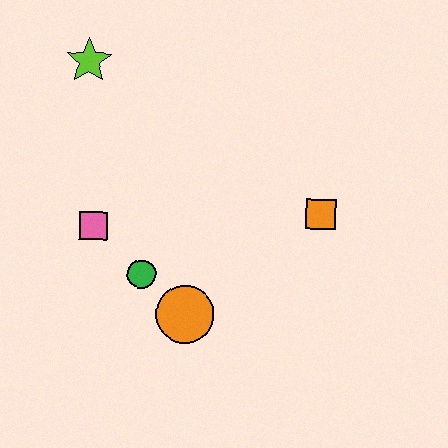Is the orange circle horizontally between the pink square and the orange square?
Yes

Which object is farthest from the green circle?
The lime star is farthest from the green circle.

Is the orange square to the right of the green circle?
Yes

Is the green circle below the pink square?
Yes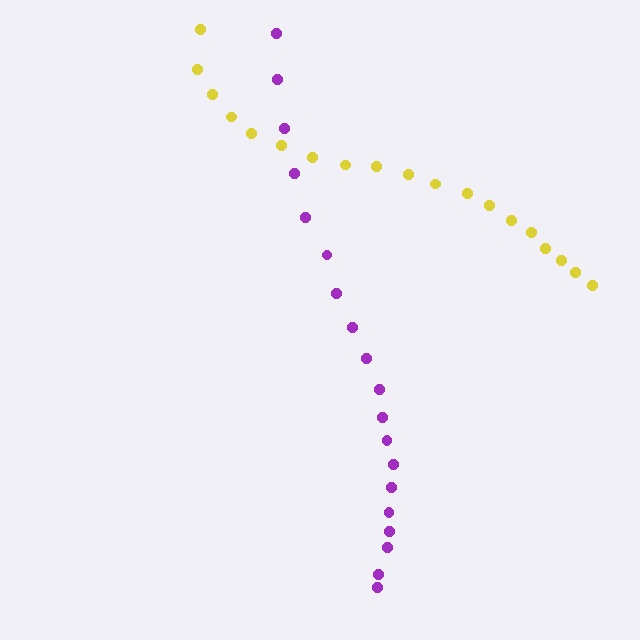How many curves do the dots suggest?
There are 2 distinct paths.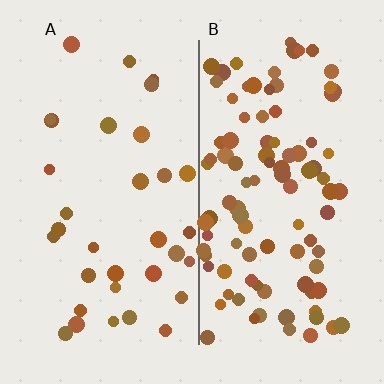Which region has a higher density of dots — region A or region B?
B (the right).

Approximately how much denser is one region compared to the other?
Approximately 3.0× — region B over region A.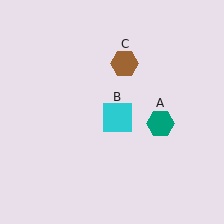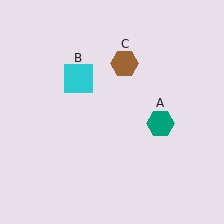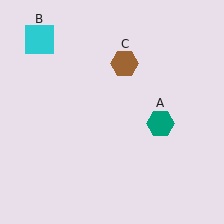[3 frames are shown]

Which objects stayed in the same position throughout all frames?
Teal hexagon (object A) and brown hexagon (object C) remained stationary.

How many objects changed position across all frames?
1 object changed position: cyan square (object B).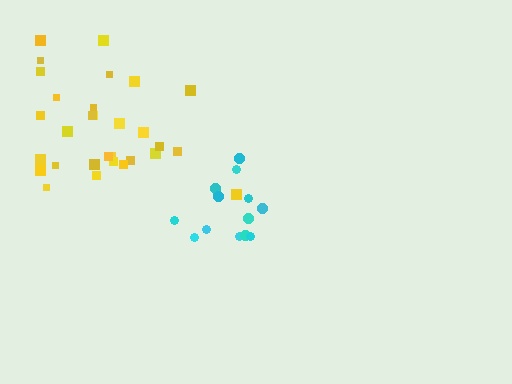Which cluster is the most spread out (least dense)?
Yellow.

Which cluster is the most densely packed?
Cyan.